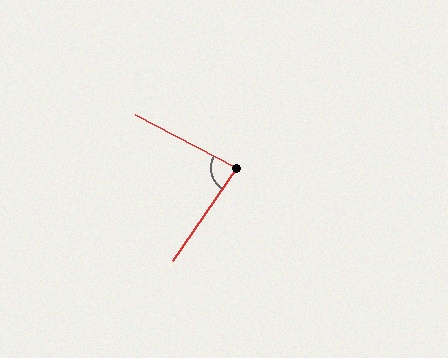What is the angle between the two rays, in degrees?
Approximately 83 degrees.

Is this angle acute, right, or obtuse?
It is acute.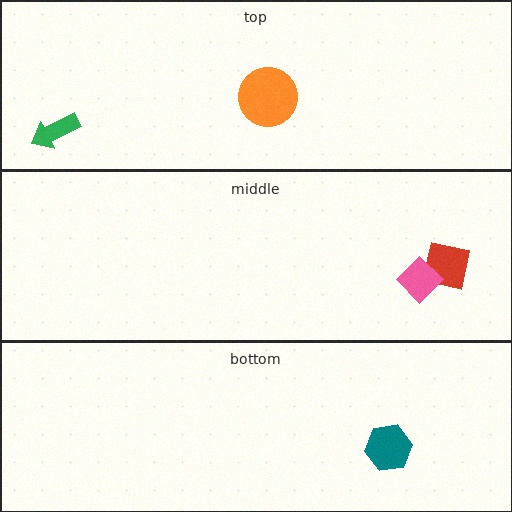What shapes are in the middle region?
The red square, the pink diamond.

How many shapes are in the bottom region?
1.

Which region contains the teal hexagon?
The bottom region.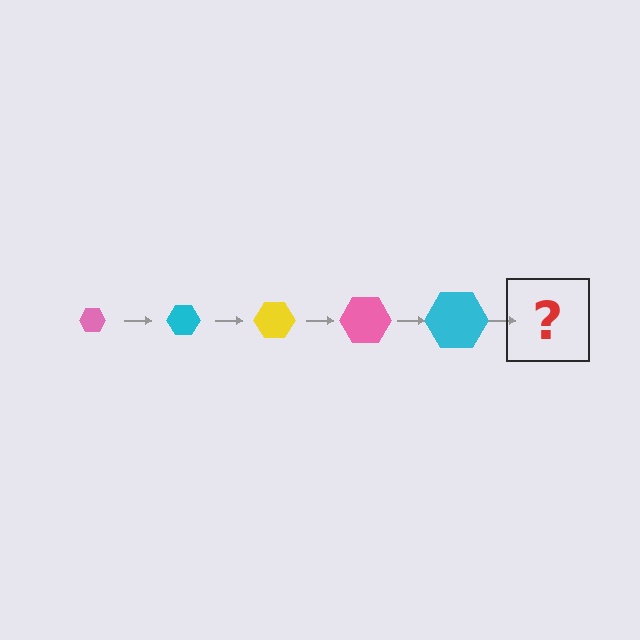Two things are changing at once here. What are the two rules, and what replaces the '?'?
The two rules are that the hexagon grows larger each step and the color cycles through pink, cyan, and yellow. The '?' should be a yellow hexagon, larger than the previous one.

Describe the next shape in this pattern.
It should be a yellow hexagon, larger than the previous one.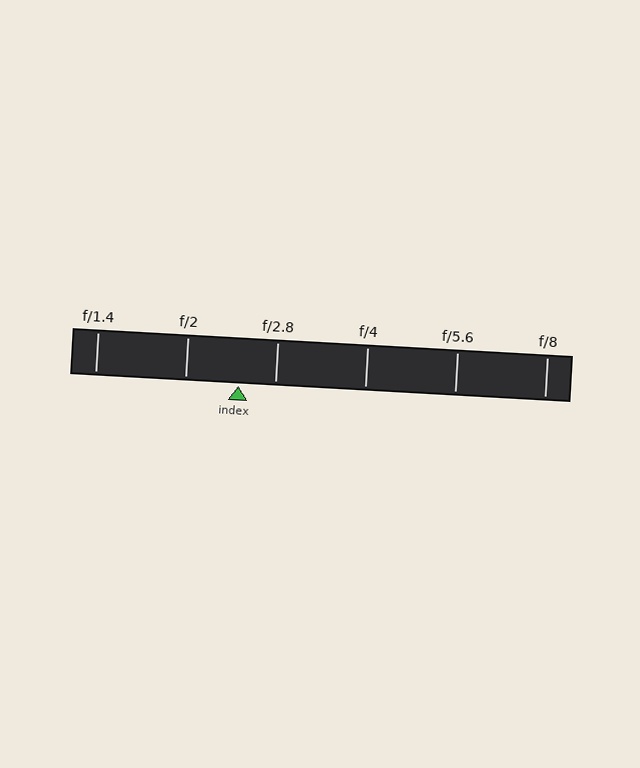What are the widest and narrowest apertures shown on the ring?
The widest aperture shown is f/1.4 and the narrowest is f/8.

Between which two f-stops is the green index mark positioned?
The index mark is between f/2 and f/2.8.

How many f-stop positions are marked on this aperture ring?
There are 6 f-stop positions marked.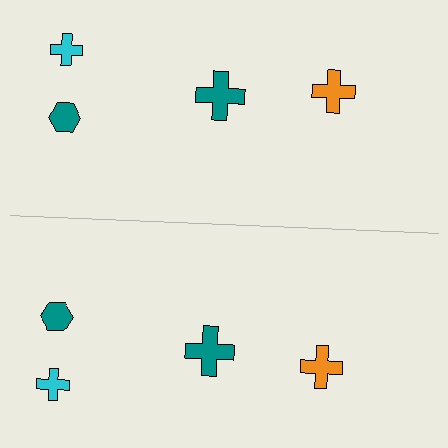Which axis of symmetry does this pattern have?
The pattern has a horizontal axis of symmetry running through the center of the image.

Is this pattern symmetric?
Yes, this pattern has bilateral (reflection) symmetry.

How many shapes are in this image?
There are 8 shapes in this image.